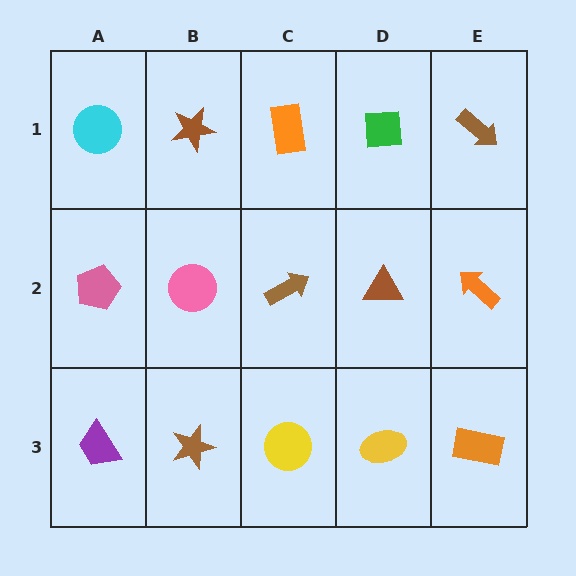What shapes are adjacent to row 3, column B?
A pink circle (row 2, column B), a purple trapezoid (row 3, column A), a yellow circle (row 3, column C).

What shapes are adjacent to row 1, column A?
A pink pentagon (row 2, column A), a brown star (row 1, column B).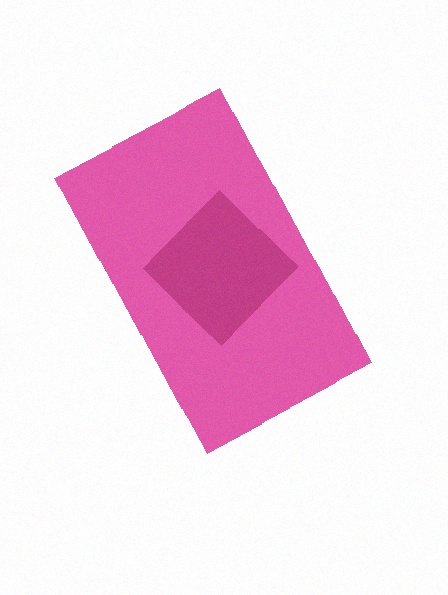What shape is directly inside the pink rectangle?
The magenta diamond.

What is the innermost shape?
The magenta diamond.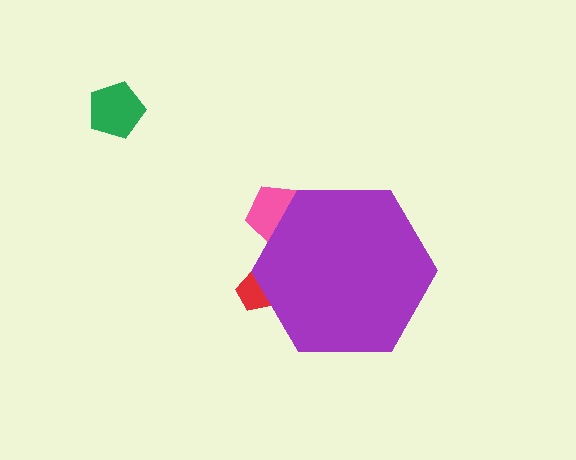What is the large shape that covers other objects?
A purple hexagon.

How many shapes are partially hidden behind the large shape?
2 shapes are partially hidden.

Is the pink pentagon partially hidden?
Yes, the pink pentagon is partially hidden behind the purple hexagon.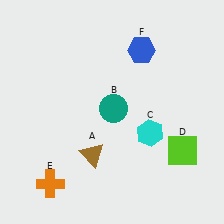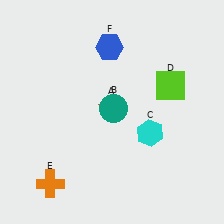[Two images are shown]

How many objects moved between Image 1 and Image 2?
3 objects moved between the two images.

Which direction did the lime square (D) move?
The lime square (D) moved up.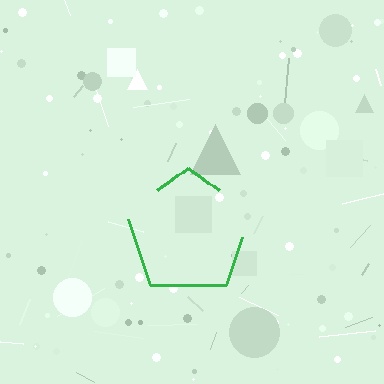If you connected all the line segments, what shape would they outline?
They would outline a pentagon.